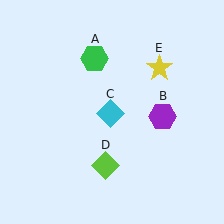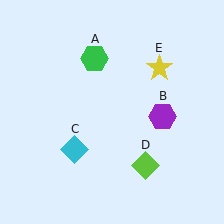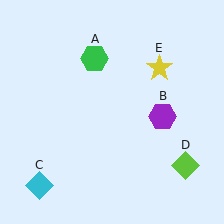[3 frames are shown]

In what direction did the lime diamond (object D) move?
The lime diamond (object D) moved right.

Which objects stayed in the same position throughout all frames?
Green hexagon (object A) and purple hexagon (object B) and yellow star (object E) remained stationary.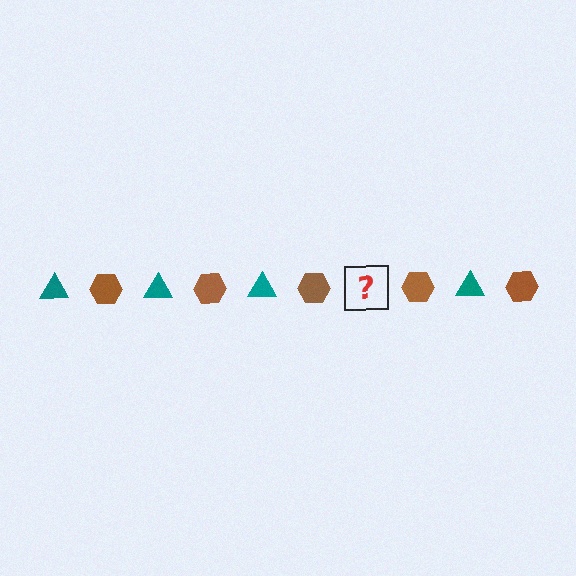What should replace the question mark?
The question mark should be replaced with a teal triangle.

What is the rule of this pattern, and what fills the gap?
The rule is that the pattern alternates between teal triangle and brown hexagon. The gap should be filled with a teal triangle.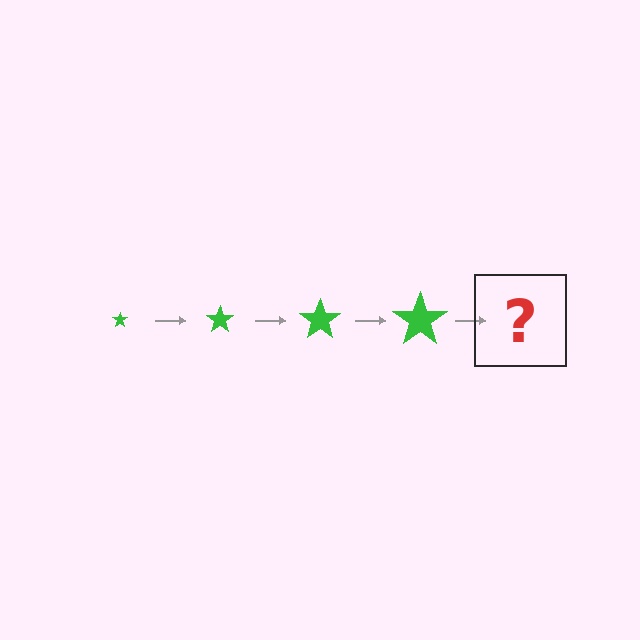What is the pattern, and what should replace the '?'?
The pattern is that the star gets progressively larger each step. The '?' should be a green star, larger than the previous one.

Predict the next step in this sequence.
The next step is a green star, larger than the previous one.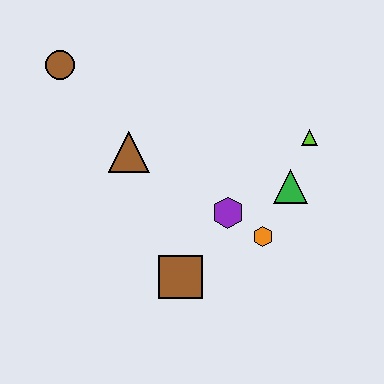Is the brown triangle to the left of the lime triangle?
Yes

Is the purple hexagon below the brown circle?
Yes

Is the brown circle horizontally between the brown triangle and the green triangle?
No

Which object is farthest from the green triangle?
The brown circle is farthest from the green triangle.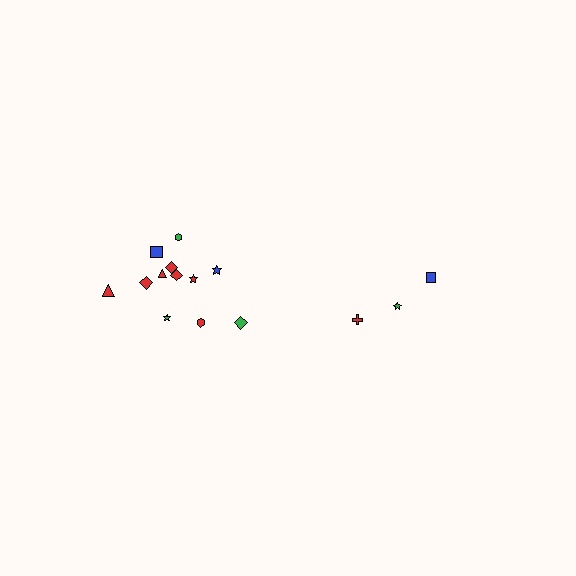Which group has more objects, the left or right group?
The left group.